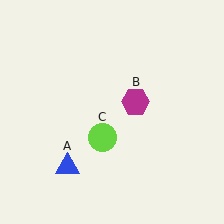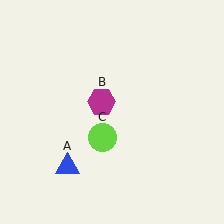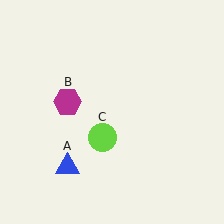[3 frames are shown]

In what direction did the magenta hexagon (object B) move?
The magenta hexagon (object B) moved left.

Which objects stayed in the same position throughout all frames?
Blue triangle (object A) and lime circle (object C) remained stationary.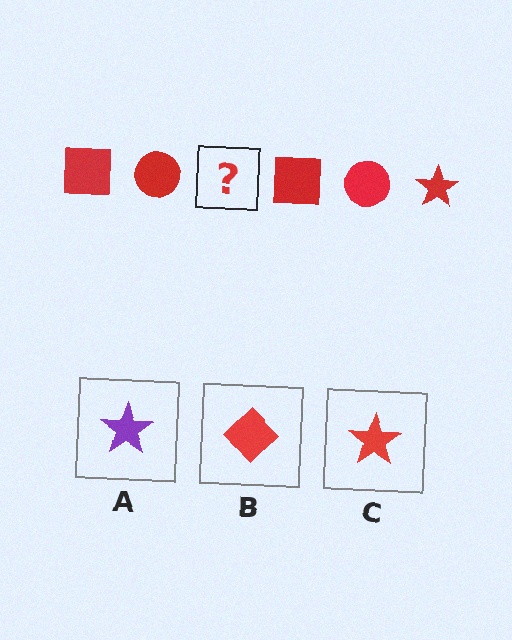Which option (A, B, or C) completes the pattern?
C.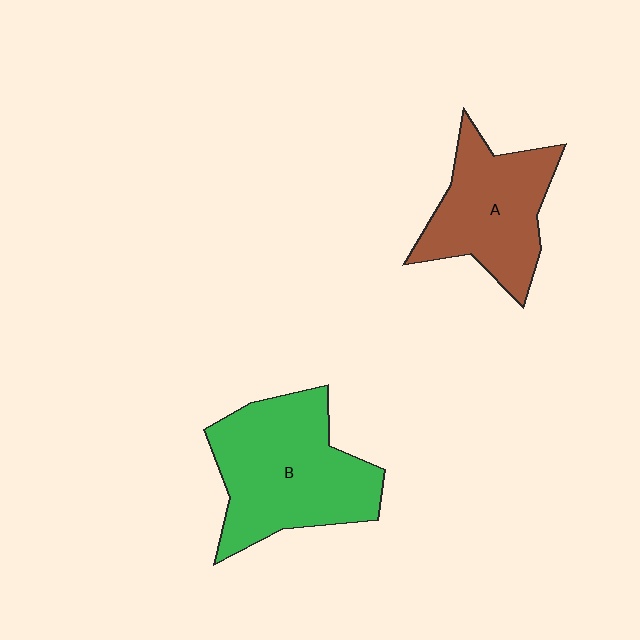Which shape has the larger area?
Shape B (green).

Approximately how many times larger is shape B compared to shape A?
Approximately 1.3 times.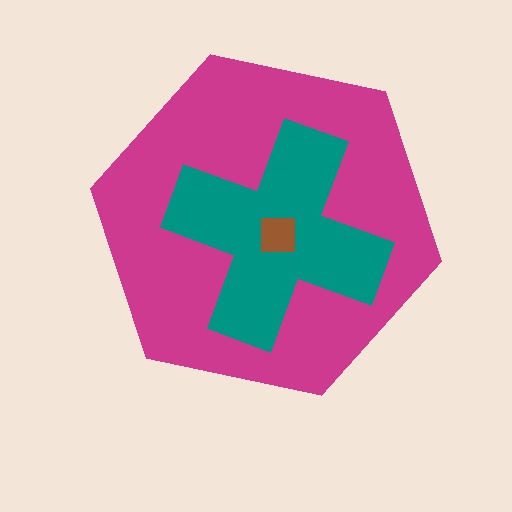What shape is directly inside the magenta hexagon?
The teal cross.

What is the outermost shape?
The magenta hexagon.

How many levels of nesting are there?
3.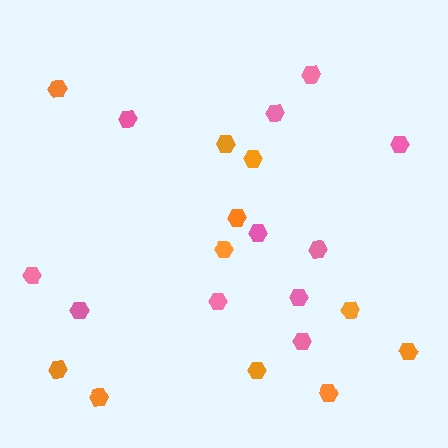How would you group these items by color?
There are 2 groups: one group of pink hexagons (11) and one group of orange hexagons (11).